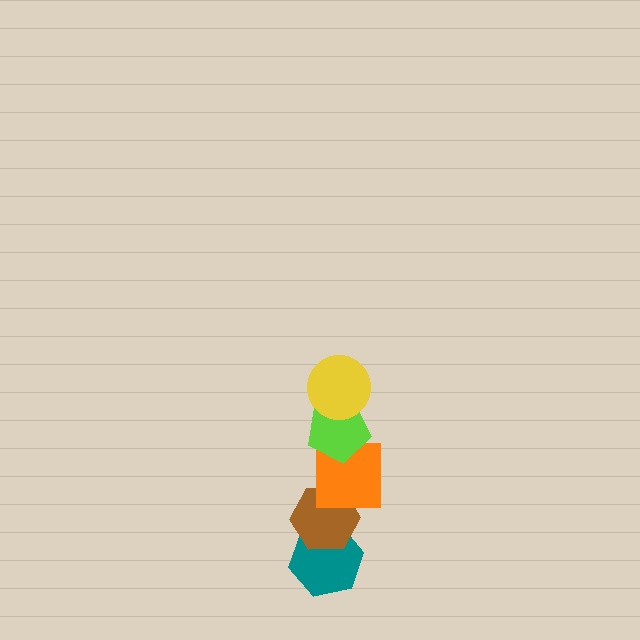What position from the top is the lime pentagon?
The lime pentagon is 2nd from the top.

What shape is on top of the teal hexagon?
The brown hexagon is on top of the teal hexagon.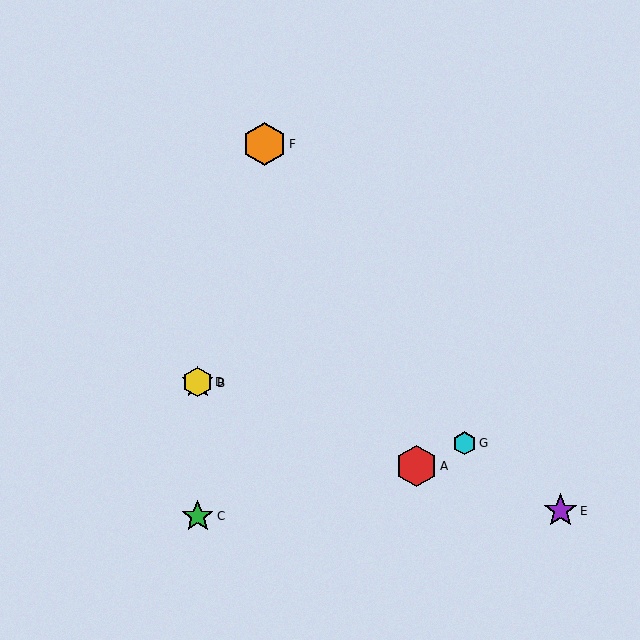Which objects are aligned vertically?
Objects B, C, D are aligned vertically.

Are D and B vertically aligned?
Yes, both are at x≈198.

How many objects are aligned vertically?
3 objects (B, C, D) are aligned vertically.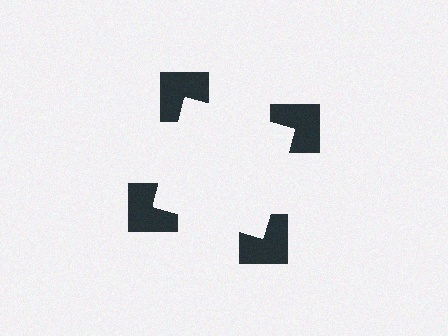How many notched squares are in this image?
There are 4 — one at each vertex of the illusory square.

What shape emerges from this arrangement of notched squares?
An illusory square — its edges are inferred from the aligned wedge cuts in the notched squares, not physically drawn.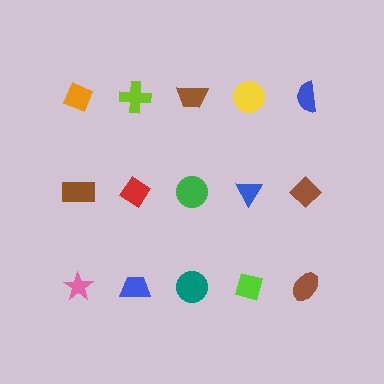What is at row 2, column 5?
A brown diamond.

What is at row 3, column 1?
A pink star.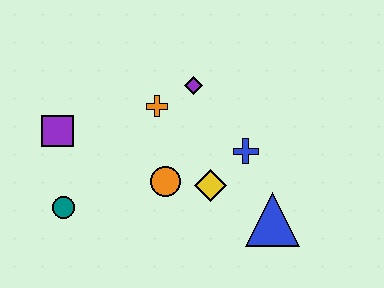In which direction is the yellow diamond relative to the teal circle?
The yellow diamond is to the right of the teal circle.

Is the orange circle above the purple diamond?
No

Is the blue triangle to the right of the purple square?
Yes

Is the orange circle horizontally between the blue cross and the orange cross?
Yes